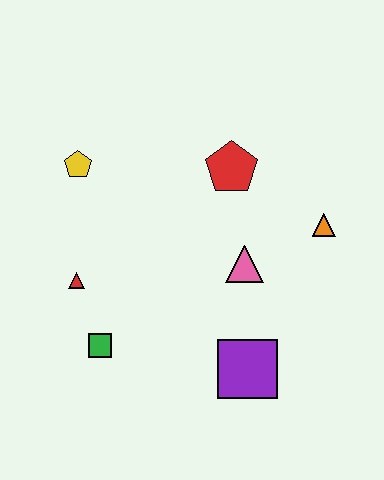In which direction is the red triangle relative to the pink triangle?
The red triangle is to the left of the pink triangle.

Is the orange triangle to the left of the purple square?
No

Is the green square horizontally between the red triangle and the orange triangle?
Yes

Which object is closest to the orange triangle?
The pink triangle is closest to the orange triangle.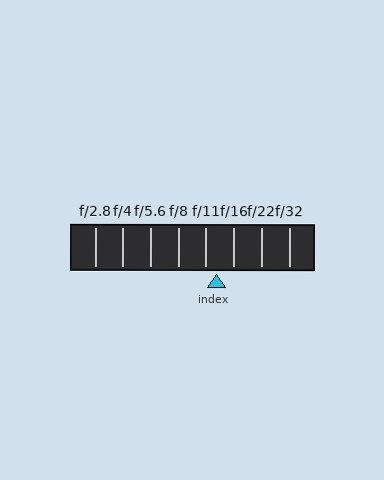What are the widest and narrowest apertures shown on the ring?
The widest aperture shown is f/2.8 and the narrowest is f/32.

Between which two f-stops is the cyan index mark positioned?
The index mark is between f/11 and f/16.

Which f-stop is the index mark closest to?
The index mark is closest to f/11.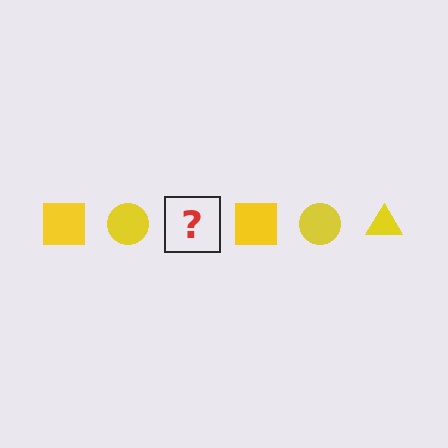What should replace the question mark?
The question mark should be replaced with a yellow triangle.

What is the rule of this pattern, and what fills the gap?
The rule is that the pattern cycles through square, circle, triangle shapes in yellow. The gap should be filled with a yellow triangle.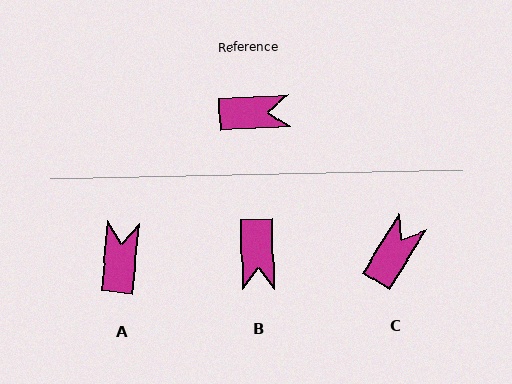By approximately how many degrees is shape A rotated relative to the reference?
Approximately 82 degrees counter-clockwise.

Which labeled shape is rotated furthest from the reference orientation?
B, about 91 degrees away.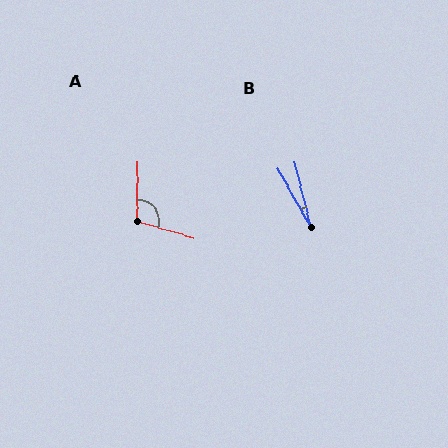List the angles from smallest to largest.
B (16°), A (105°).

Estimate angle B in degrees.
Approximately 16 degrees.